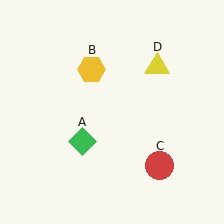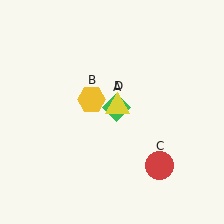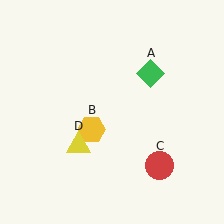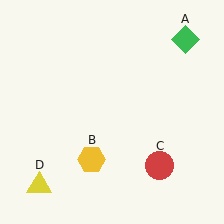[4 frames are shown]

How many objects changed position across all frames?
3 objects changed position: green diamond (object A), yellow hexagon (object B), yellow triangle (object D).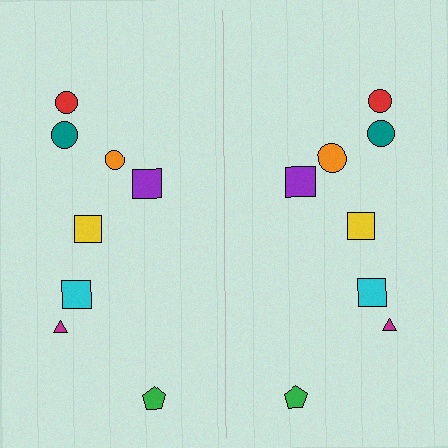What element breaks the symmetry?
The orange circle on the right side has a different size than its mirror counterpart.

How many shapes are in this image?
There are 16 shapes in this image.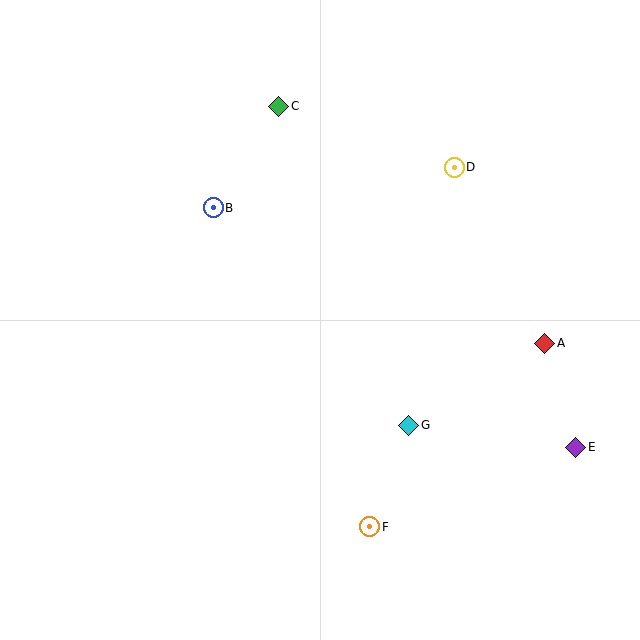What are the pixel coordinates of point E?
Point E is at (576, 447).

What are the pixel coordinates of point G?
Point G is at (409, 425).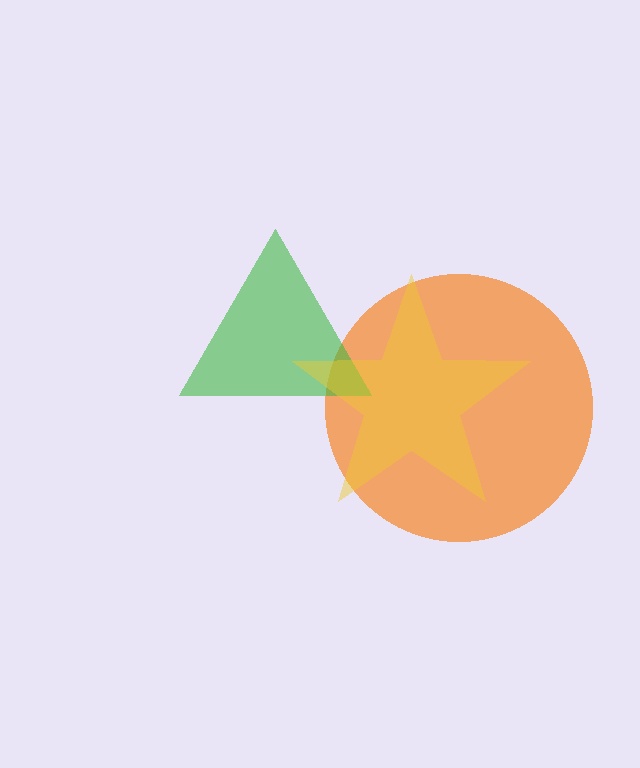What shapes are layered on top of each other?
The layered shapes are: an orange circle, a green triangle, a yellow star.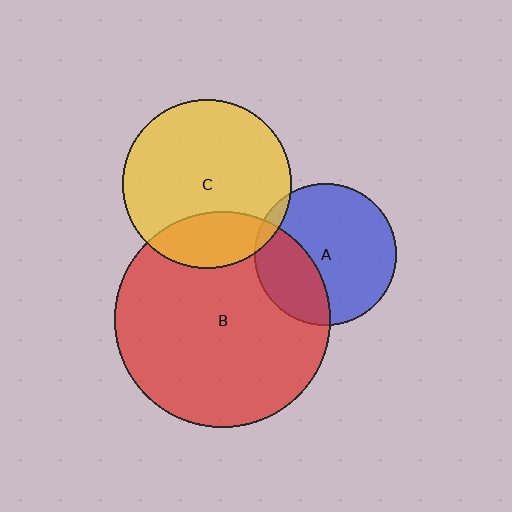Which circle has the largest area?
Circle B (red).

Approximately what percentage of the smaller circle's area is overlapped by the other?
Approximately 25%.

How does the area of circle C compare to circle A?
Approximately 1.4 times.